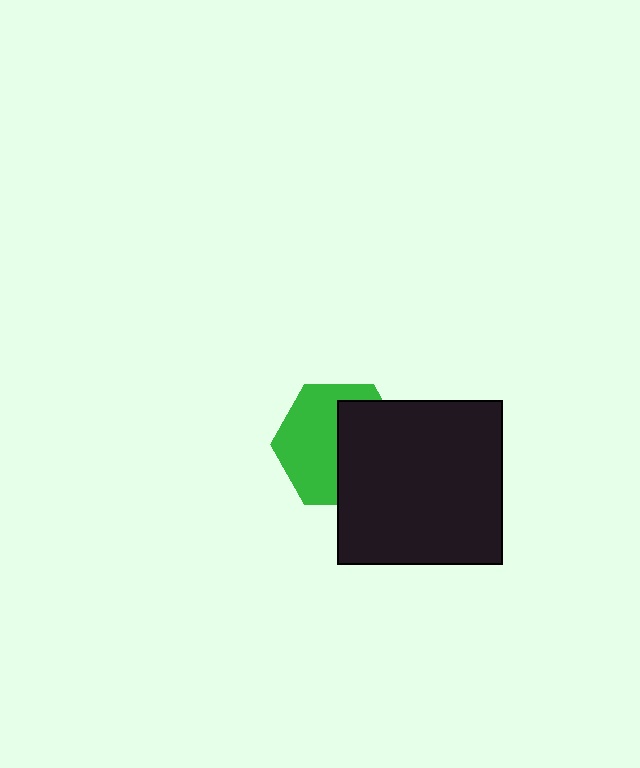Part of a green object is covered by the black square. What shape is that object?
It is a hexagon.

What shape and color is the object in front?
The object in front is a black square.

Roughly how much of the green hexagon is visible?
About half of it is visible (roughly 54%).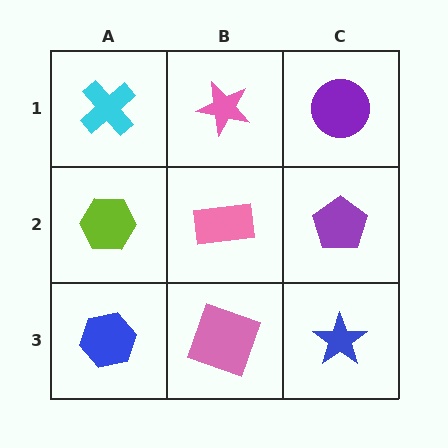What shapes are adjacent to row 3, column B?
A pink rectangle (row 2, column B), a blue hexagon (row 3, column A), a blue star (row 3, column C).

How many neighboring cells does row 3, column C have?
2.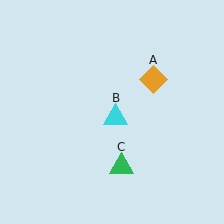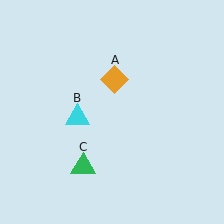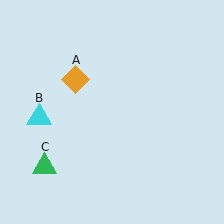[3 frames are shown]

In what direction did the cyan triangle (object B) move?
The cyan triangle (object B) moved left.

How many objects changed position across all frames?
3 objects changed position: orange diamond (object A), cyan triangle (object B), green triangle (object C).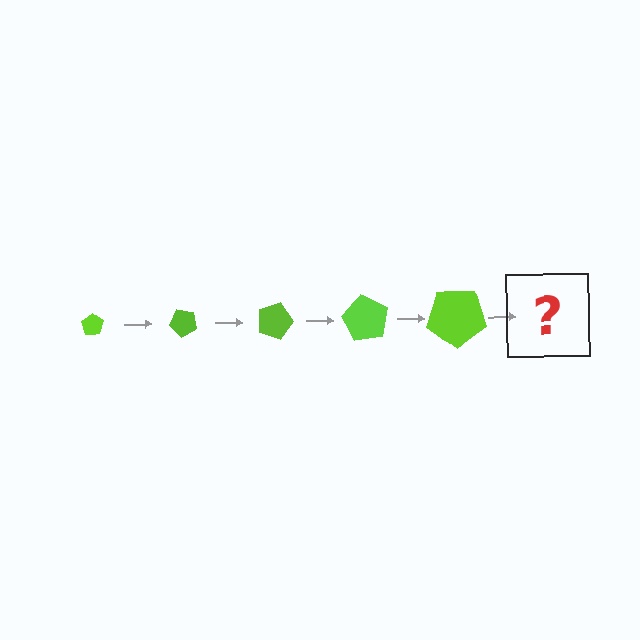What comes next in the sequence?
The next element should be a pentagon, larger than the previous one and rotated 225 degrees from the start.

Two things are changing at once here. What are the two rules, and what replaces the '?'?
The two rules are that the pentagon grows larger each step and it rotates 45 degrees each step. The '?' should be a pentagon, larger than the previous one and rotated 225 degrees from the start.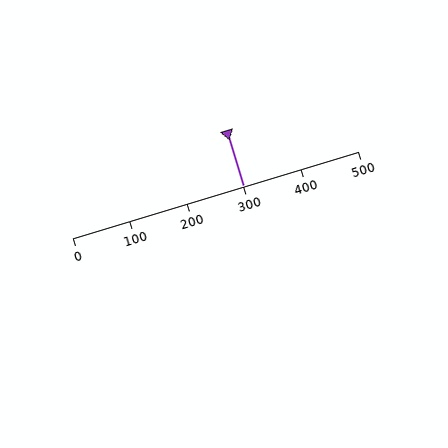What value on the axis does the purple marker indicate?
The marker indicates approximately 300.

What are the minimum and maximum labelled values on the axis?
The axis runs from 0 to 500.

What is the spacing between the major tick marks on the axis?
The major ticks are spaced 100 apart.